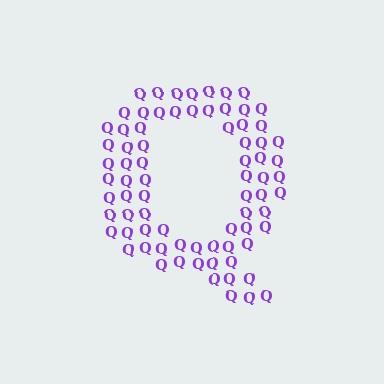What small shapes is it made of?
It is made of small letter Q's.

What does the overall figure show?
The overall figure shows the letter Q.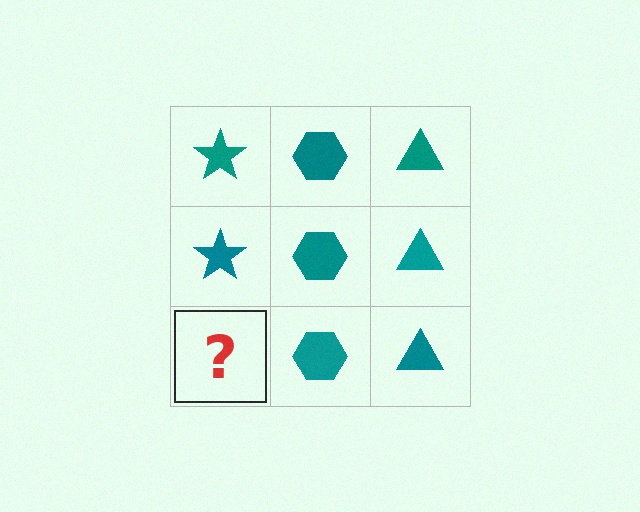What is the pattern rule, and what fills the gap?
The rule is that each column has a consistent shape. The gap should be filled with a teal star.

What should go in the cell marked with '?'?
The missing cell should contain a teal star.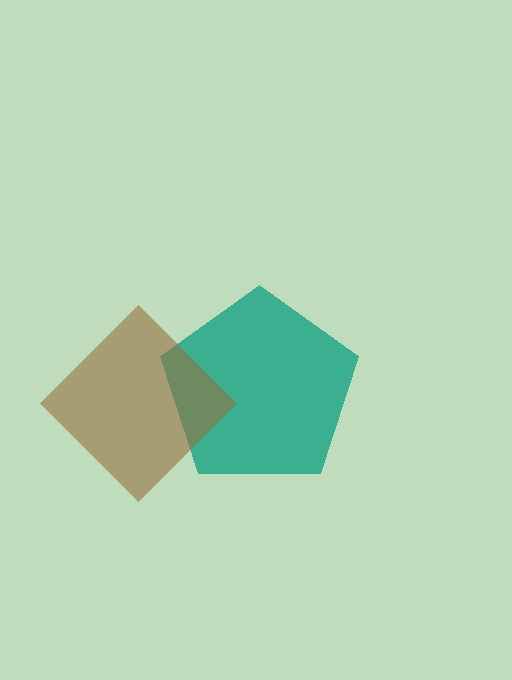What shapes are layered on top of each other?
The layered shapes are: a teal pentagon, a brown diamond.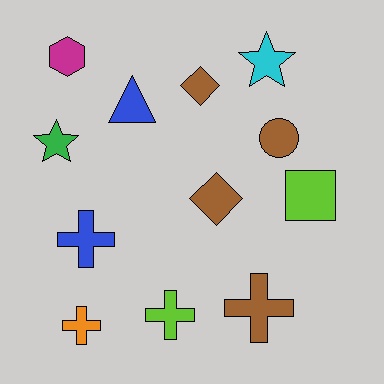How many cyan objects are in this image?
There is 1 cyan object.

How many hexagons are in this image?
There is 1 hexagon.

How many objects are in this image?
There are 12 objects.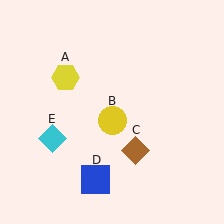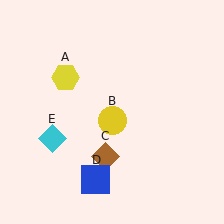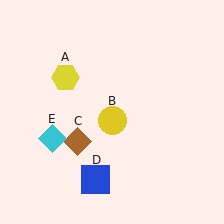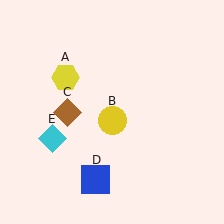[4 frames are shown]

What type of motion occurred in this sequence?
The brown diamond (object C) rotated clockwise around the center of the scene.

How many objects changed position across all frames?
1 object changed position: brown diamond (object C).